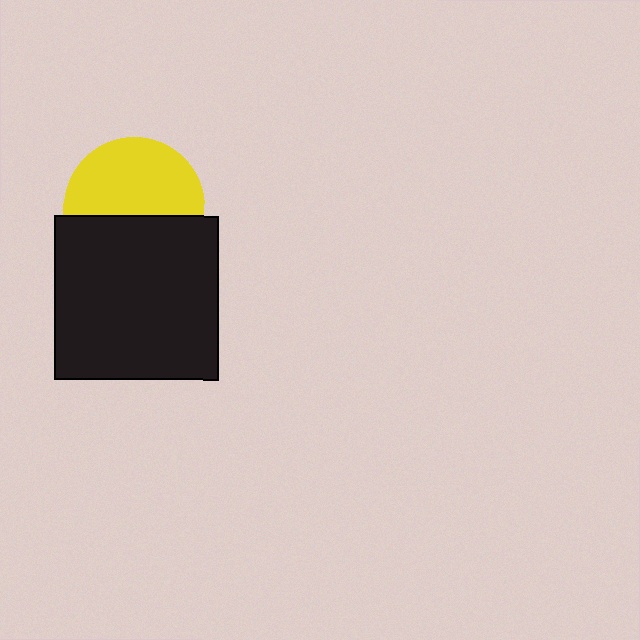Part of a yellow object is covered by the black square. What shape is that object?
It is a circle.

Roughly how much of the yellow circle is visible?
About half of it is visible (roughly 56%).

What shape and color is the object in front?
The object in front is a black square.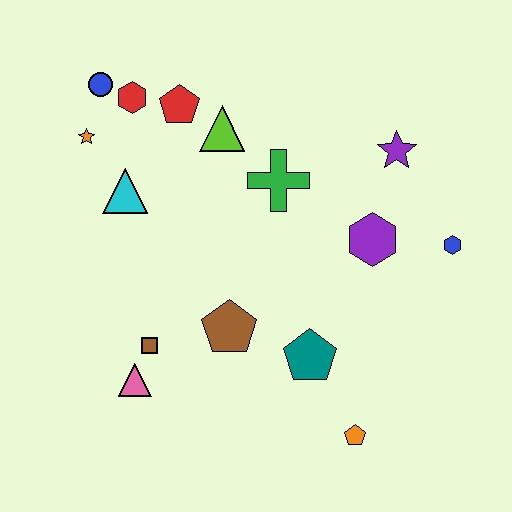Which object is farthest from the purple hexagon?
The blue circle is farthest from the purple hexagon.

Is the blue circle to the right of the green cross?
No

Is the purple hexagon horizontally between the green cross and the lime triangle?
No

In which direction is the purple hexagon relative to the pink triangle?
The purple hexagon is to the right of the pink triangle.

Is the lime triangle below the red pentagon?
Yes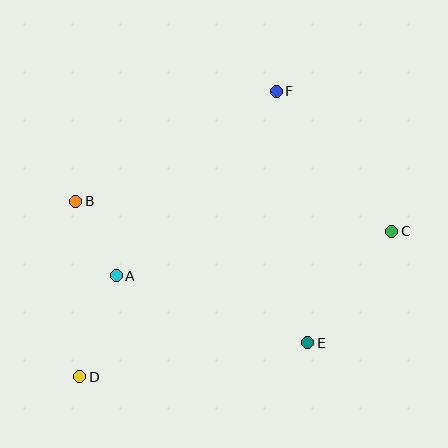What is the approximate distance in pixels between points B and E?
The distance between B and E is approximately 272 pixels.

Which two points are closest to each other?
Points A and B are closest to each other.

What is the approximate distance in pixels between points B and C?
The distance between B and C is approximately 317 pixels.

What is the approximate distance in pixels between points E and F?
The distance between E and F is approximately 254 pixels.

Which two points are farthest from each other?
Points D and F are farthest from each other.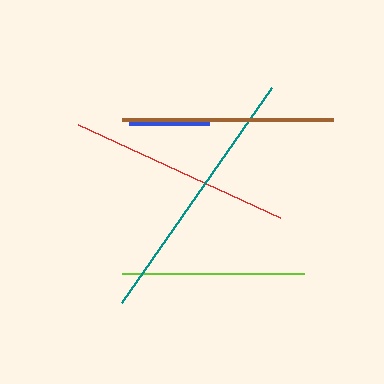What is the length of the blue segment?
The blue segment is approximately 80 pixels long.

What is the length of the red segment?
The red segment is approximately 222 pixels long.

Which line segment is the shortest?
The blue line is the shortest at approximately 80 pixels.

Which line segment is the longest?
The teal line is the longest at approximately 262 pixels.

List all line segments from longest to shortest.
From longest to shortest: teal, red, brown, lime, blue.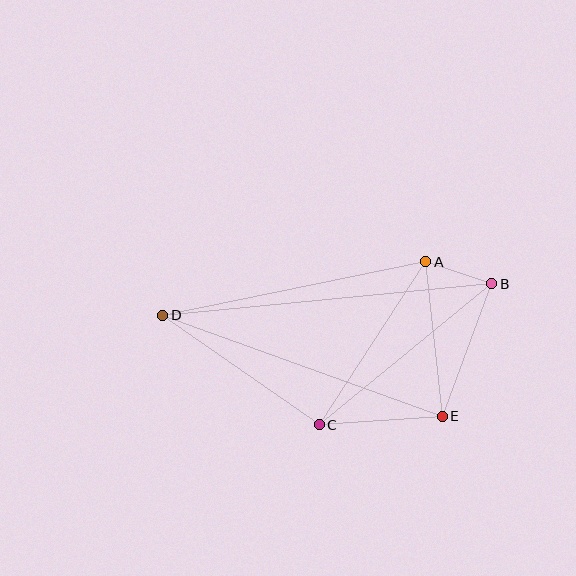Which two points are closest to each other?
Points A and B are closest to each other.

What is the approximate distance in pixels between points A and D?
The distance between A and D is approximately 269 pixels.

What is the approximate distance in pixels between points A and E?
The distance between A and E is approximately 155 pixels.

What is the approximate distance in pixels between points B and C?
The distance between B and C is approximately 223 pixels.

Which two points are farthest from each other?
Points B and D are farthest from each other.